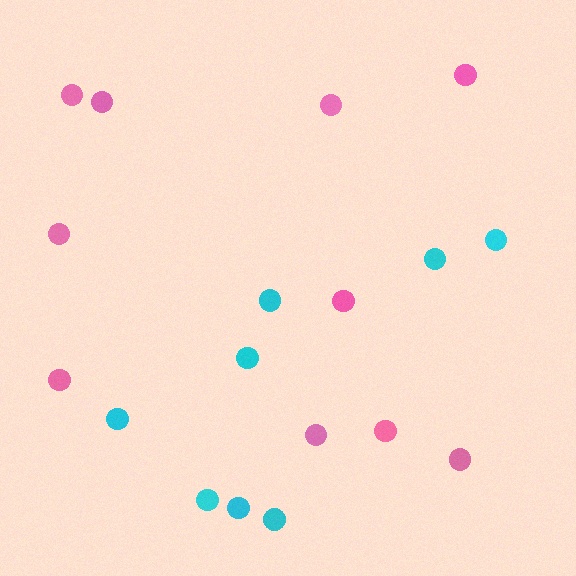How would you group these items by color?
There are 2 groups: one group of pink circles (10) and one group of cyan circles (8).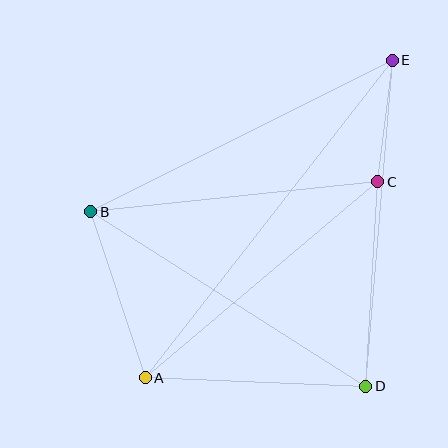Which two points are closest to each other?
Points C and E are closest to each other.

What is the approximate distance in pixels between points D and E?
The distance between D and E is approximately 327 pixels.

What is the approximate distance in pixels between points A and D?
The distance between A and D is approximately 221 pixels.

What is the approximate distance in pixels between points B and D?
The distance between B and D is approximately 326 pixels.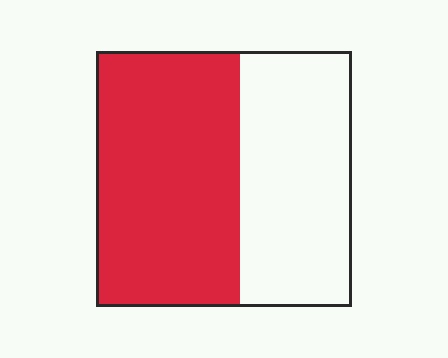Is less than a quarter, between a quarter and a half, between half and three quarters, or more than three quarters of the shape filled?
Between half and three quarters.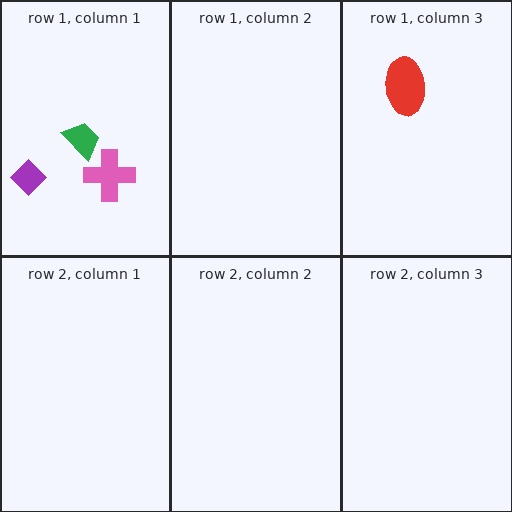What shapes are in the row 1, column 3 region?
The red ellipse.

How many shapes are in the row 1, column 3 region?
1.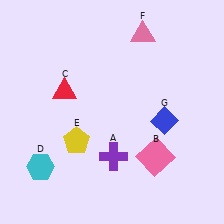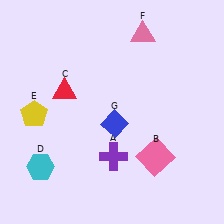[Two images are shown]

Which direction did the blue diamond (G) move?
The blue diamond (G) moved left.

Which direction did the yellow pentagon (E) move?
The yellow pentagon (E) moved left.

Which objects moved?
The objects that moved are: the yellow pentagon (E), the blue diamond (G).